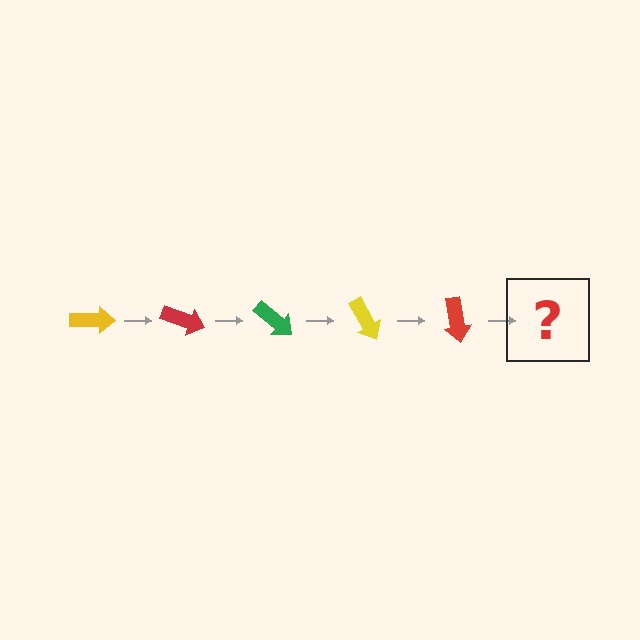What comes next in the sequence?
The next element should be a green arrow, rotated 100 degrees from the start.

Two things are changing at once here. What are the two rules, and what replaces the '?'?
The two rules are that it rotates 20 degrees each step and the color cycles through yellow, red, and green. The '?' should be a green arrow, rotated 100 degrees from the start.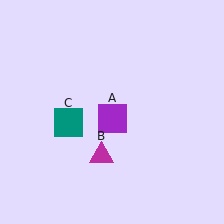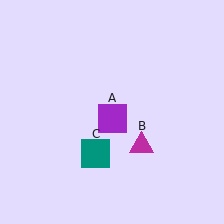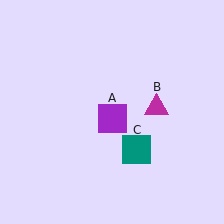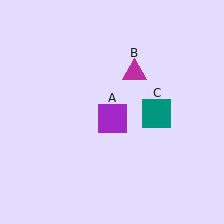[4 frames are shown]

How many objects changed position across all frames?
2 objects changed position: magenta triangle (object B), teal square (object C).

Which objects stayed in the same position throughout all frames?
Purple square (object A) remained stationary.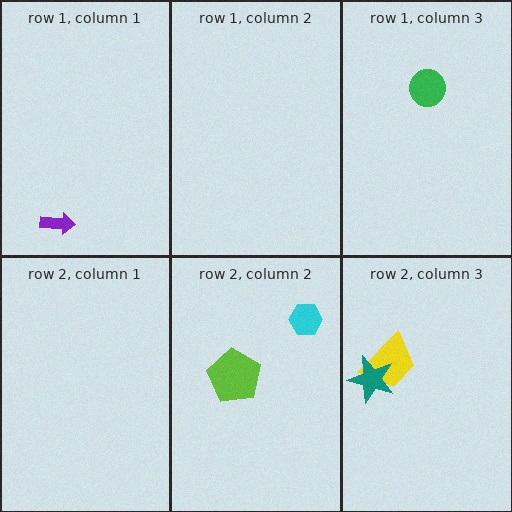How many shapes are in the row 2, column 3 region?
2.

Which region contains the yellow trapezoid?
The row 2, column 3 region.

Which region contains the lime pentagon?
The row 2, column 2 region.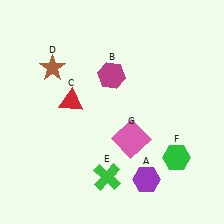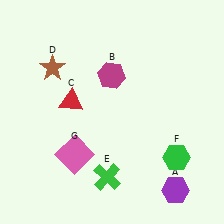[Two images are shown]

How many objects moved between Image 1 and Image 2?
2 objects moved between the two images.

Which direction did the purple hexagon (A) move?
The purple hexagon (A) moved right.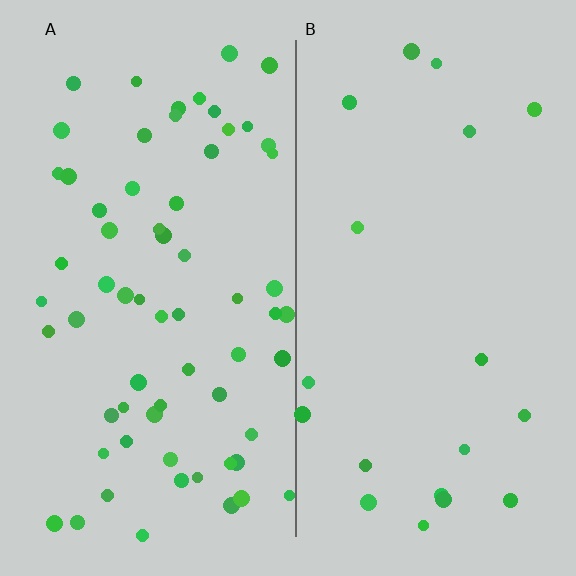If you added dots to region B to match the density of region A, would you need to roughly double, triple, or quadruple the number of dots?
Approximately triple.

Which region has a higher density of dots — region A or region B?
A (the left).